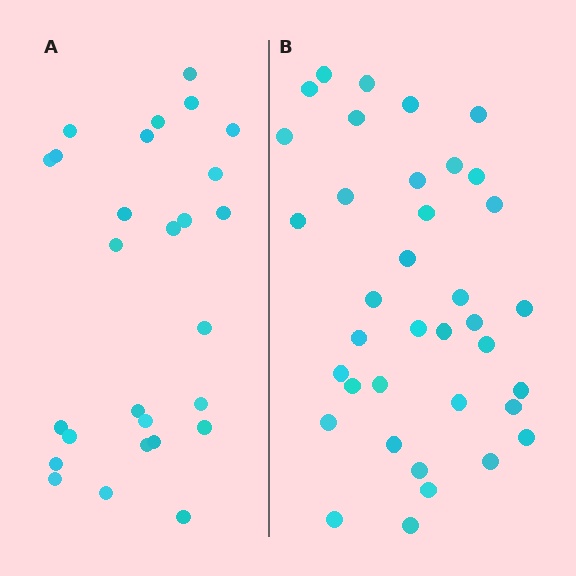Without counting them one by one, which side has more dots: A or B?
Region B (the right region) has more dots.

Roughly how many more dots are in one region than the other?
Region B has roughly 10 or so more dots than region A.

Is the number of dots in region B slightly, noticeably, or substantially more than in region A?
Region B has noticeably more, but not dramatically so. The ratio is roughly 1.4 to 1.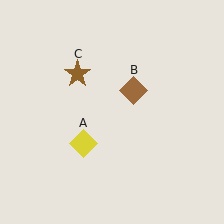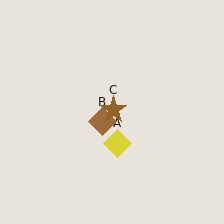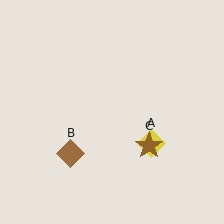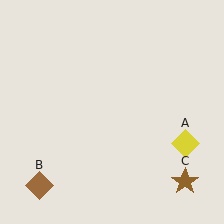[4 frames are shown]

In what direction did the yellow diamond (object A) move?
The yellow diamond (object A) moved right.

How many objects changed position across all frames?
3 objects changed position: yellow diamond (object A), brown diamond (object B), brown star (object C).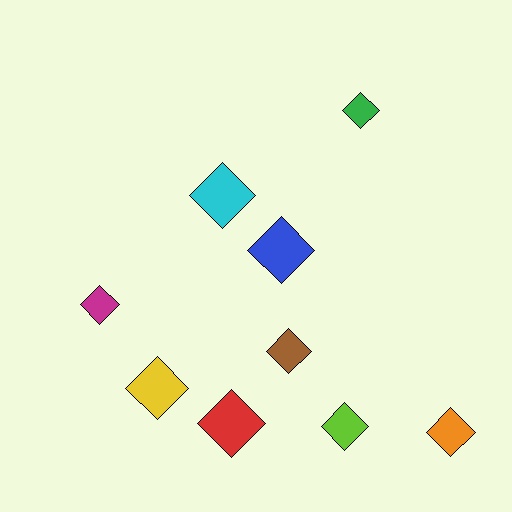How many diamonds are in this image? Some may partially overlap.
There are 9 diamonds.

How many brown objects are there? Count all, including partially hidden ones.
There is 1 brown object.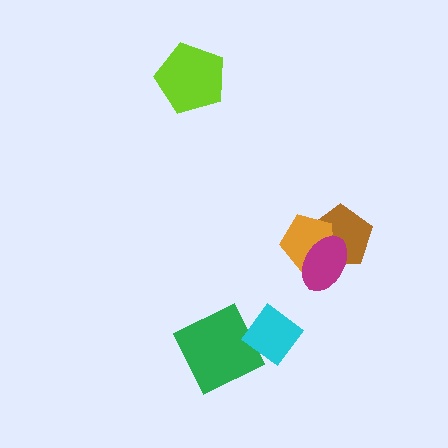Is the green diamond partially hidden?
Yes, it is partially covered by another shape.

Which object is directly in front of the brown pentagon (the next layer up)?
The orange pentagon is directly in front of the brown pentagon.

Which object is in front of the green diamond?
The cyan diamond is in front of the green diamond.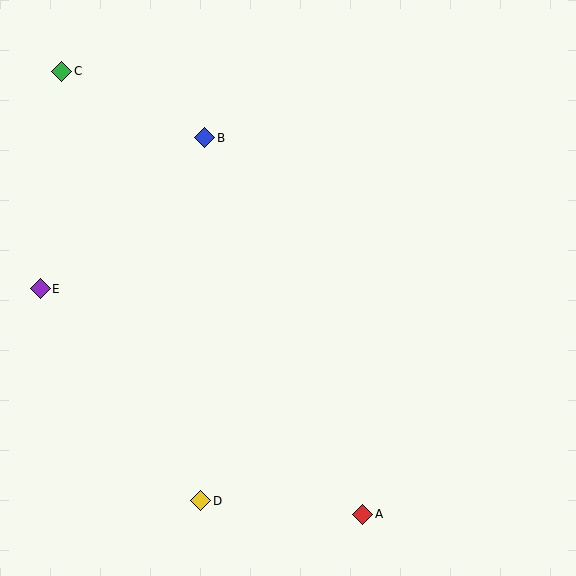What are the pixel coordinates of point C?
Point C is at (62, 71).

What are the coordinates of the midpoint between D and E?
The midpoint between D and E is at (120, 395).